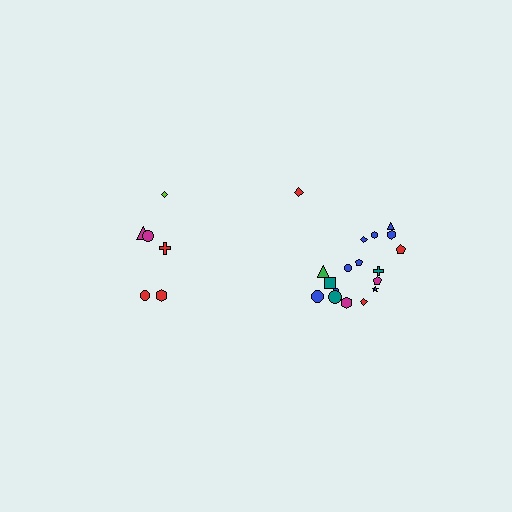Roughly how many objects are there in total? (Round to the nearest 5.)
Roughly 25 objects in total.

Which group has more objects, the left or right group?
The right group.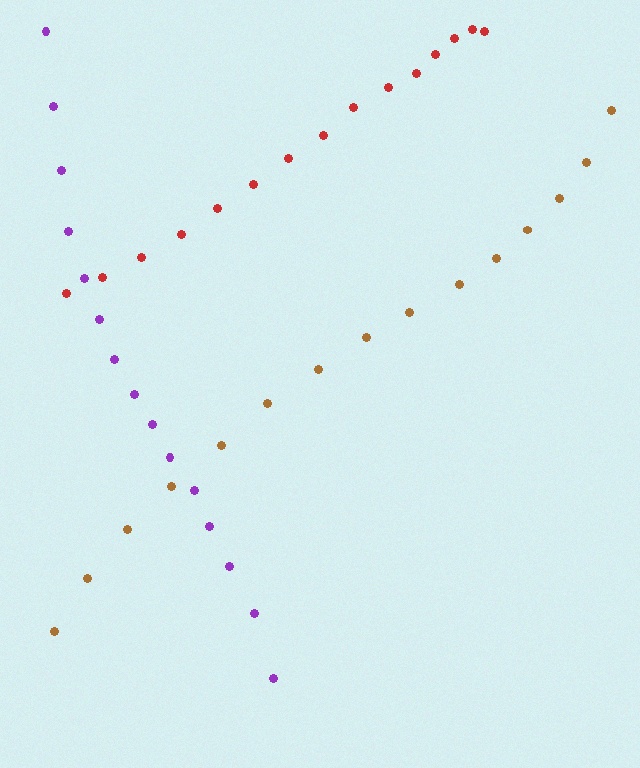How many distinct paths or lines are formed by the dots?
There are 3 distinct paths.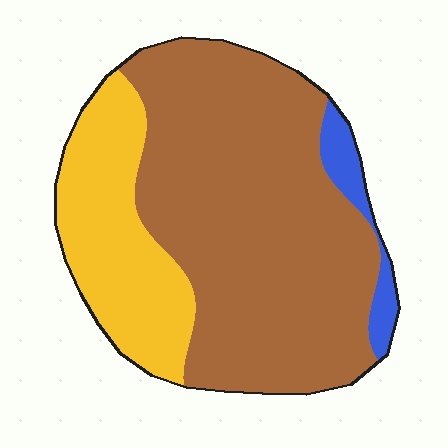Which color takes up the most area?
Brown, at roughly 70%.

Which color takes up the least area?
Blue, at roughly 5%.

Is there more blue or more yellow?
Yellow.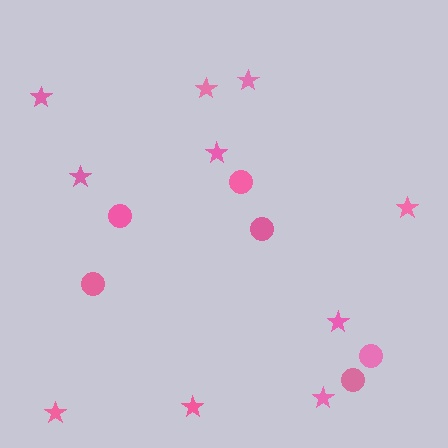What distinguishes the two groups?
There are 2 groups: one group of stars (10) and one group of circles (6).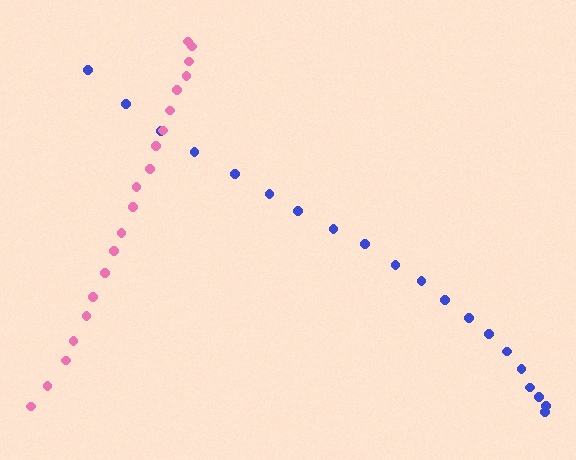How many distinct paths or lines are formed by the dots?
There are 2 distinct paths.